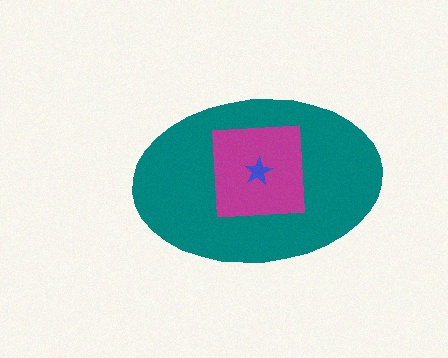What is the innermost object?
The blue star.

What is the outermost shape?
The teal ellipse.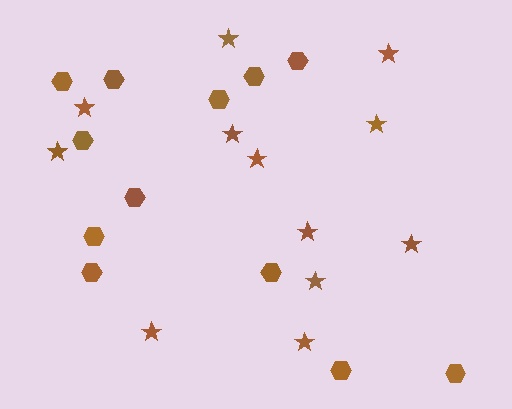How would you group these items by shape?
There are 2 groups: one group of stars (12) and one group of hexagons (12).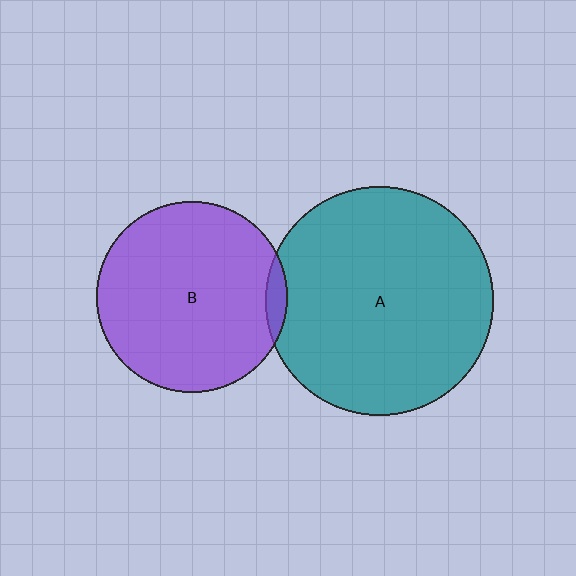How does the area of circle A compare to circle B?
Approximately 1.4 times.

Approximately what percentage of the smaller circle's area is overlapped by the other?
Approximately 5%.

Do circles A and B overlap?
Yes.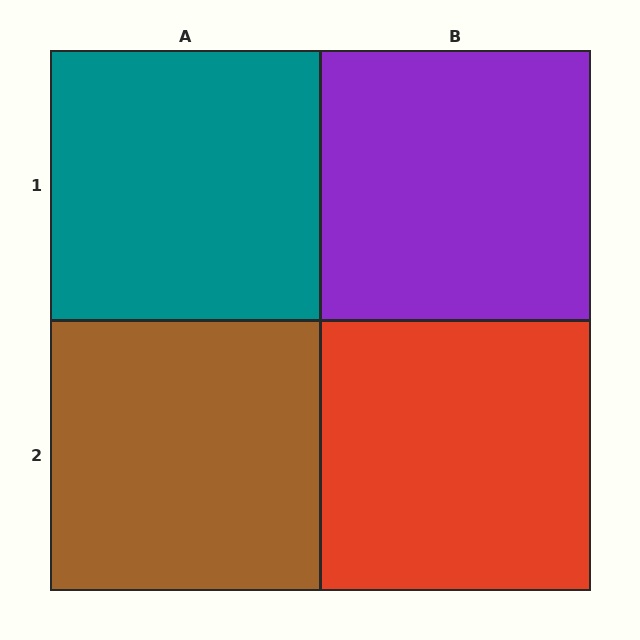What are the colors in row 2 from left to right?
Brown, red.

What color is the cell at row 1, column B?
Purple.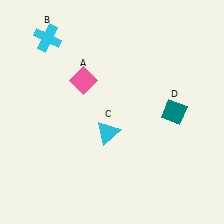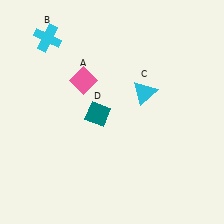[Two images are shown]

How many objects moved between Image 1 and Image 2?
2 objects moved between the two images.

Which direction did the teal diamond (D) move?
The teal diamond (D) moved left.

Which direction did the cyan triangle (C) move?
The cyan triangle (C) moved up.